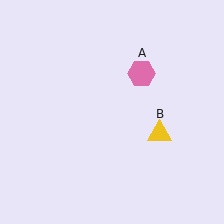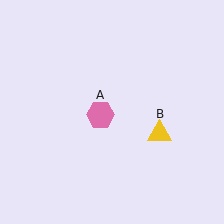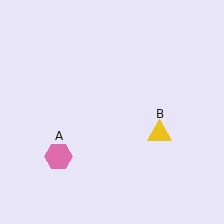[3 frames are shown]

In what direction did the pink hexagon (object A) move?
The pink hexagon (object A) moved down and to the left.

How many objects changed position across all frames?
1 object changed position: pink hexagon (object A).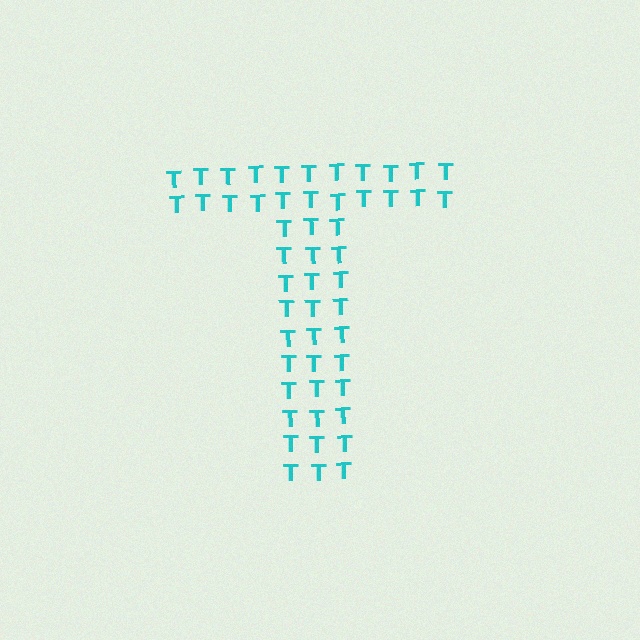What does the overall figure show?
The overall figure shows the letter T.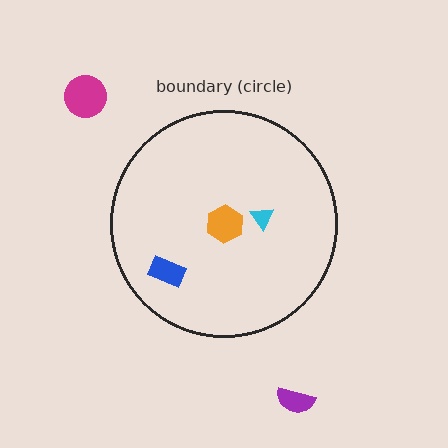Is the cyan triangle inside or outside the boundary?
Inside.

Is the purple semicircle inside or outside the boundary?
Outside.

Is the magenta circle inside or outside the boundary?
Outside.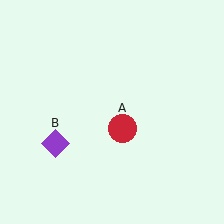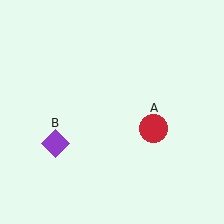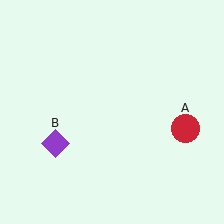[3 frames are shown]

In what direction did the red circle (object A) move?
The red circle (object A) moved right.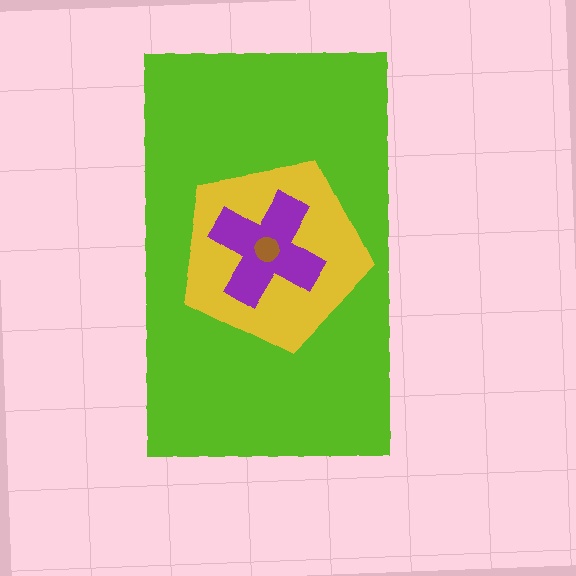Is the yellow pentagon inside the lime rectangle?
Yes.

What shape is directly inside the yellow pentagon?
The purple cross.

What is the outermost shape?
The lime rectangle.